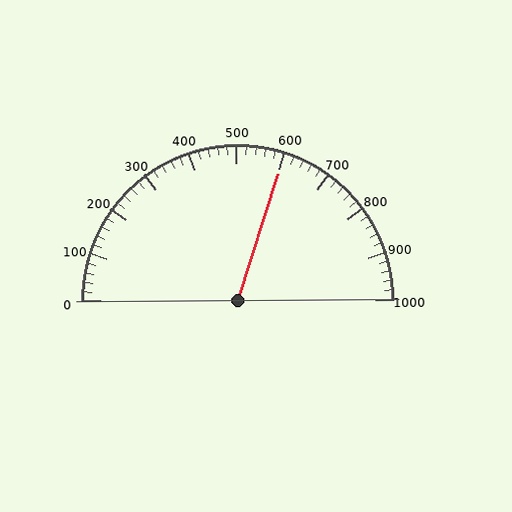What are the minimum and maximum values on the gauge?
The gauge ranges from 0 to 1000.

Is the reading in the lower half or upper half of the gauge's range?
The reading is in the upper half of the range (0 to 1000).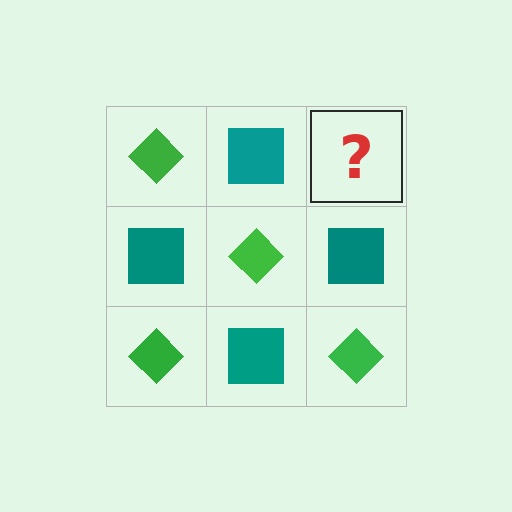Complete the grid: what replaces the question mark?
The question mark should be replaced with a green diamond.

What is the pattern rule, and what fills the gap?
The rule is that it alternates green diamond and teal square in a checkerboard pattern. The gap should be filled with a green diamond.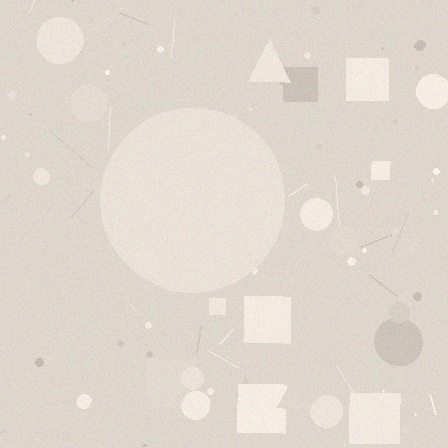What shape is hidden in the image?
A circle is hidden in the image.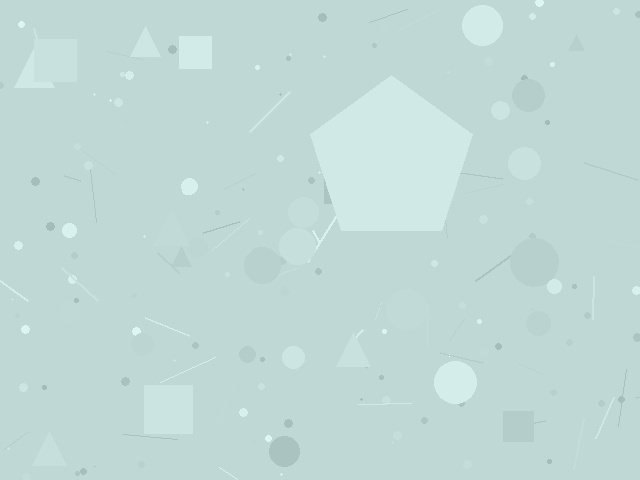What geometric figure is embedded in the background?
A pentagon is embedded in the background.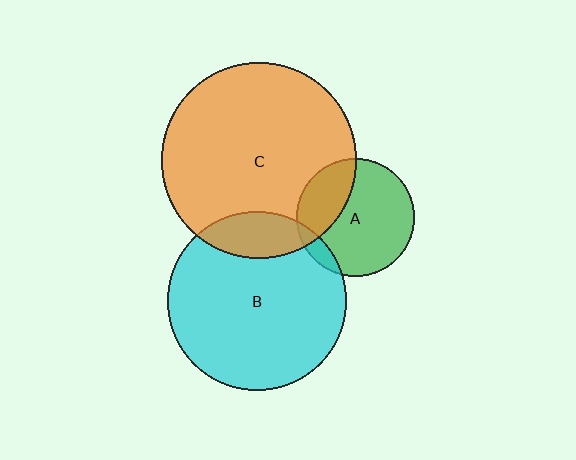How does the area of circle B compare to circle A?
Approximately 2.3 times.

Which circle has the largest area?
Circle C (orange).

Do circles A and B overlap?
Yes.